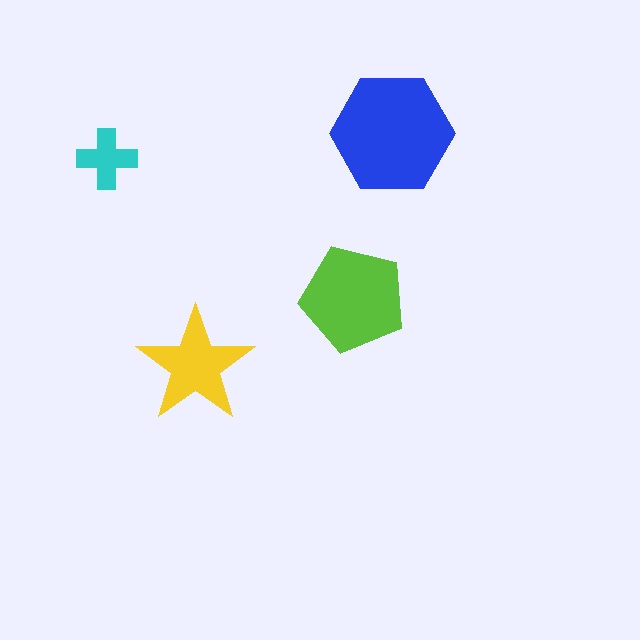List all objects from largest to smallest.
The blue hexagon, the lime pentagon, the yellow star, the cyan cross.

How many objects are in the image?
There are 4 objects in the image.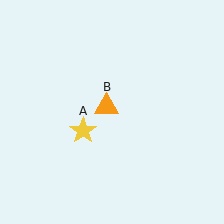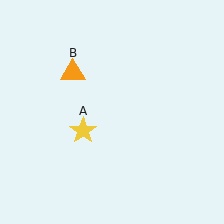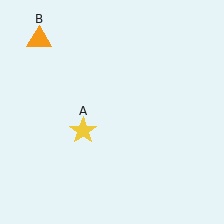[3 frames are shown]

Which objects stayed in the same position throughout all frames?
Yellow star (object A) remained stationary.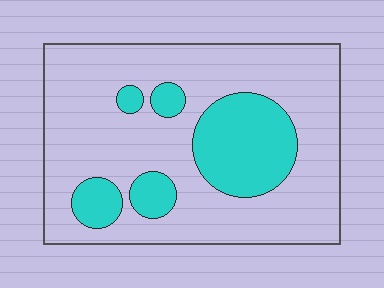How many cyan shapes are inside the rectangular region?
5.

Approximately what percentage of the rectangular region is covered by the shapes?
Approximately 25%.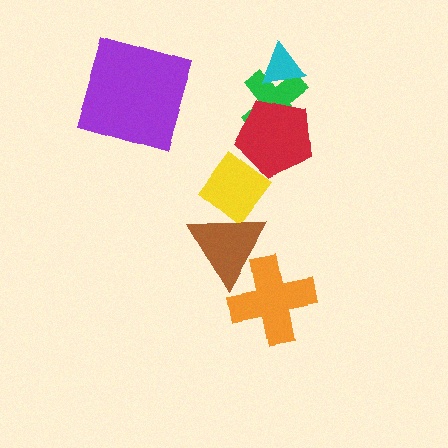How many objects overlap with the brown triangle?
2 objects overlap with the brown triangle.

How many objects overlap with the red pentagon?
2 objects overlap with the red pentagon.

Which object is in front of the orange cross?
The brown triangle is in front of the orange cross.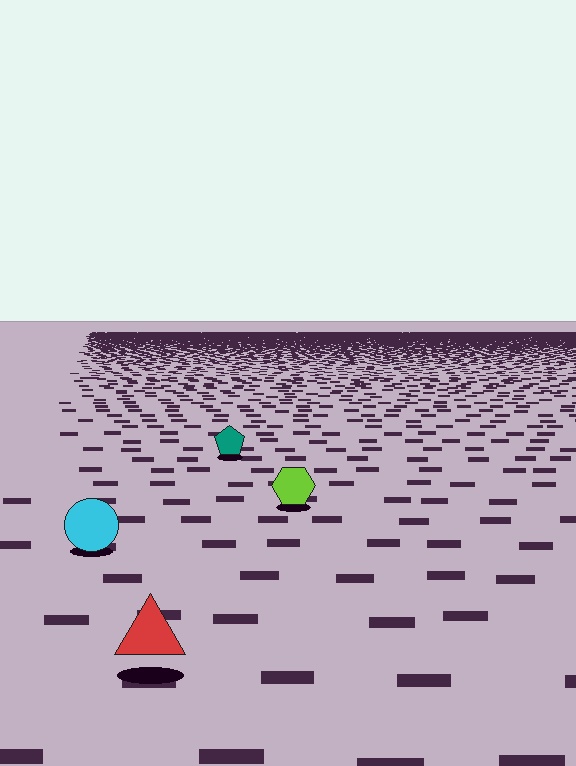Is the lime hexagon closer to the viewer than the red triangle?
No. The red triangle is closer — you can tell from the texture gradient: the ground texture is coarser near it.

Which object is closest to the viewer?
The red triangle is closest. The texture marks near it are larger and more spread out.